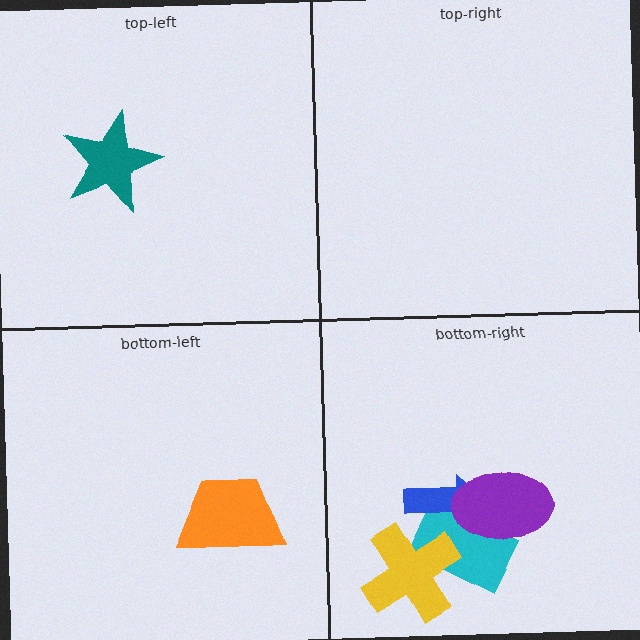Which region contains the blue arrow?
The bottom-right region.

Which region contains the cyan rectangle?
The bottom-right region.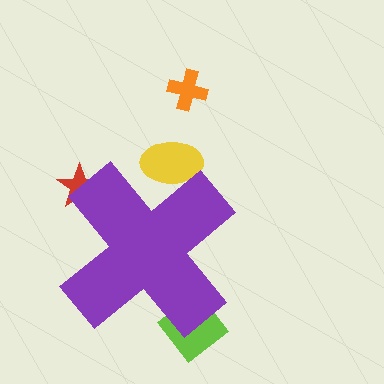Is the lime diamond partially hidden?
Yes, the lime diamond is partially hidden behind the purple cross.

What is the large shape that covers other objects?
A purple cross.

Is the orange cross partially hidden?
No, the orange cross is fully visible.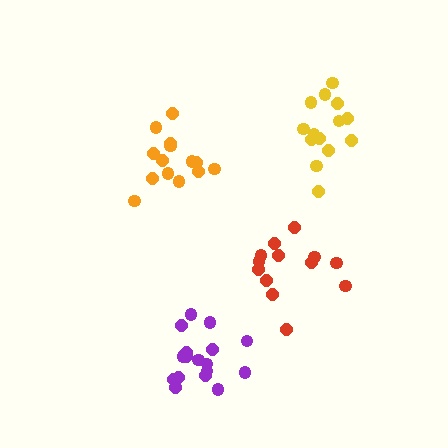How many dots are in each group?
Group 1: 17 dots, Group 2: 14 dots, Group 3: 13 dots, Group 4: 14 dots (58 total).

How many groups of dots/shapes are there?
There are 4 groups.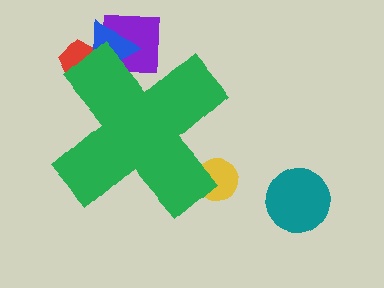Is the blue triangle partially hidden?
Yes, the blue triangle is partially hidden behind the green cross.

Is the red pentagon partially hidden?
Yes, the red pentagon is partially hidden behind the green cross.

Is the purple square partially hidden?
Yes, the purple square is partially hidden behind the green cross.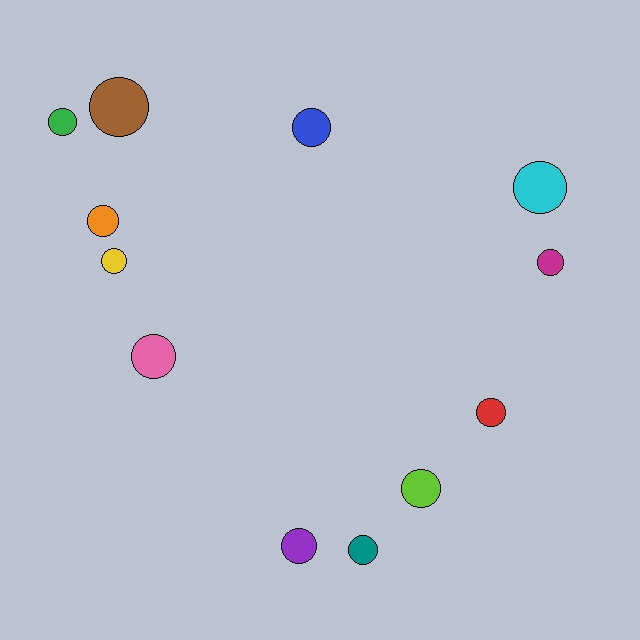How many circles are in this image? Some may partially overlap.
There are 12 circles.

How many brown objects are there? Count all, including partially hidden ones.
There is 1 brown object.